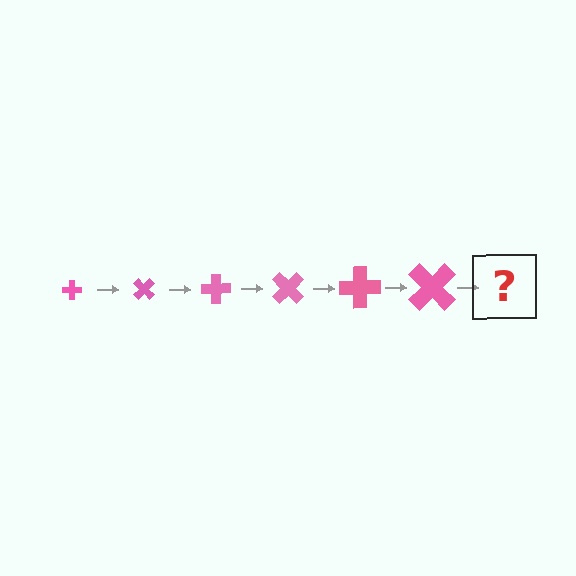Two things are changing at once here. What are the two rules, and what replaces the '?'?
The two rules are that the cross grows larger each step and it rotates 45 degrees each step. The '?' should be a cross, larger than the previous one and rotated 270 degrees from the start.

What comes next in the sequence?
The next element should be a cross, larger than the previous one and rotated 270 degrees from the start.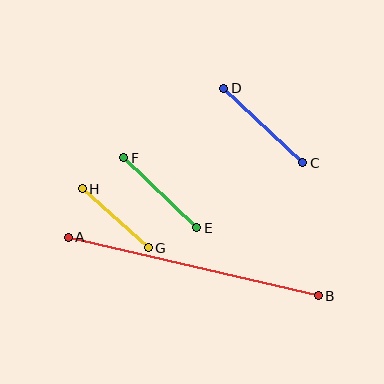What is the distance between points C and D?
The distance is approximately 108 pixels.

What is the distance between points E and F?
The distance is approximately 101 pixels.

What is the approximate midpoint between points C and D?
The midpoint is at approximately (263, 125) pixels.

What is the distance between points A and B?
The distance is approximately 257 pixels.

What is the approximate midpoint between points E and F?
The midpoint is at approximately (160, 193) pixels.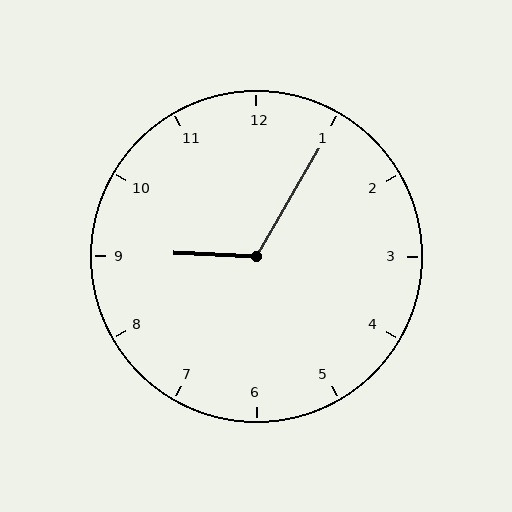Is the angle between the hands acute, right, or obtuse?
It is obtuse.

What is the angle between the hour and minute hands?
Approximately 118 degrees.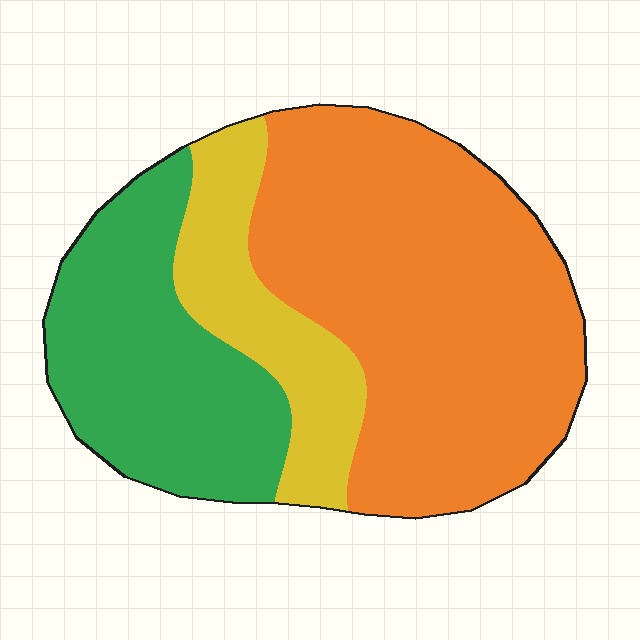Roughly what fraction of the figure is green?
Green covers roughly 30% of the figure.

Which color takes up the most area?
Orange, at roughly 55%.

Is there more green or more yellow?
Green.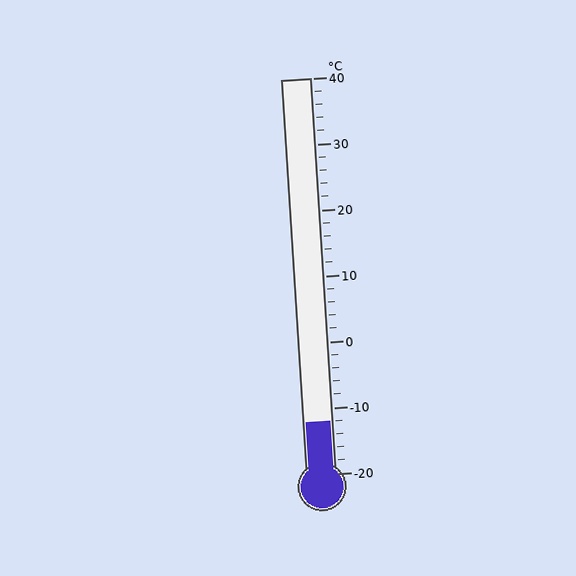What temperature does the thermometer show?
The thermometer shows approximately -12°C.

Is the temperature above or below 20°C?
The temperature is below 20°C.